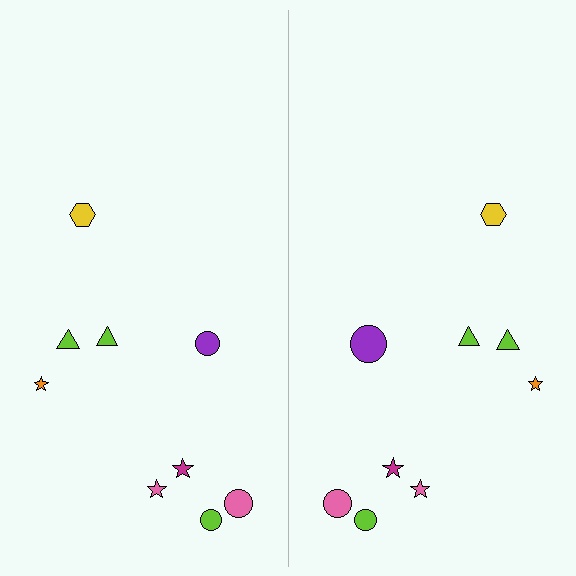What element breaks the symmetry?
The purple circle on the right side has a different size than its mirror counterpart.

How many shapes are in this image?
There are 18 shapes in this image.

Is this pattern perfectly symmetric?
No, the pattern is not perfectly symmetric. The purple circle on the right side has a different size than its mirror counterpart.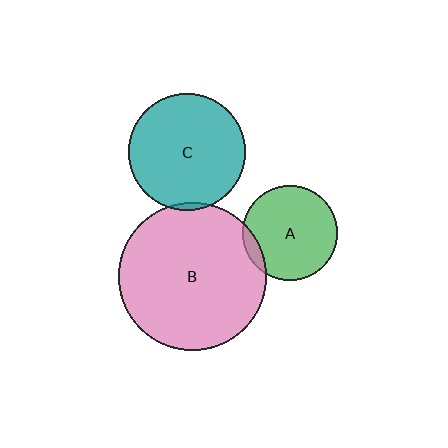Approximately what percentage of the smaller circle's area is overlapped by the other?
Approximately 5%.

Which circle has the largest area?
Circle B (pink).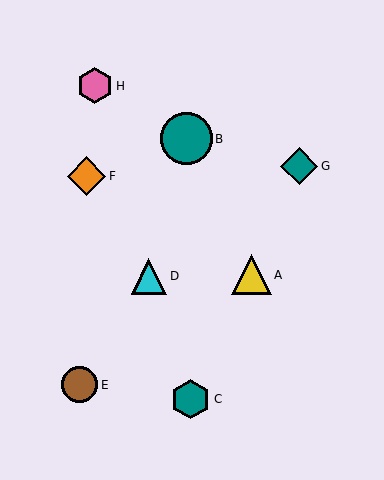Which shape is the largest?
The teal circle (labeled B) is the largest.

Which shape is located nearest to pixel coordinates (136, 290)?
The cyan triangle (labeled D) at (149, 276) is nearest to that location.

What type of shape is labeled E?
Shape E is a brown circle.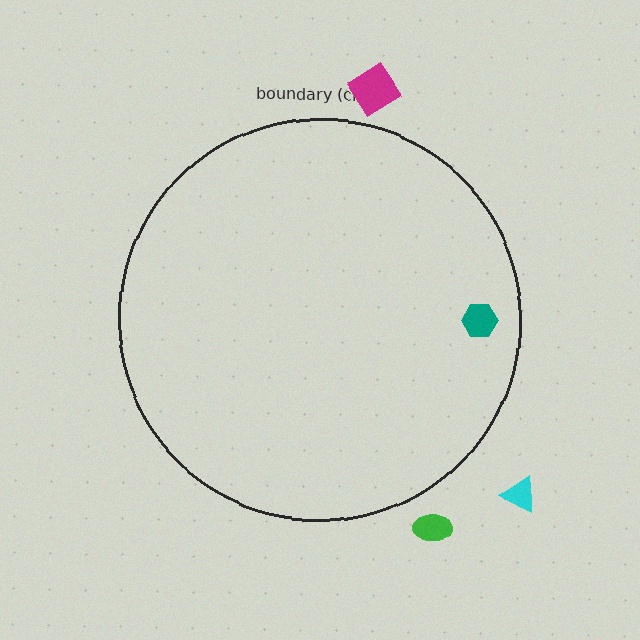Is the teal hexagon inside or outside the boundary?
Inside.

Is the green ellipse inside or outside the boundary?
Outside.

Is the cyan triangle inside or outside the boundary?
Outside.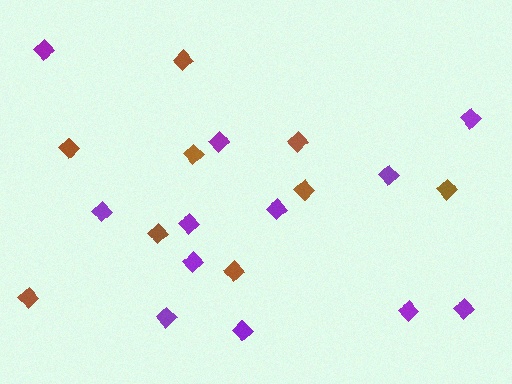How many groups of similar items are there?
There are 2 groups: one group of purple diamonds (12) and one group of brown diamonds (9).